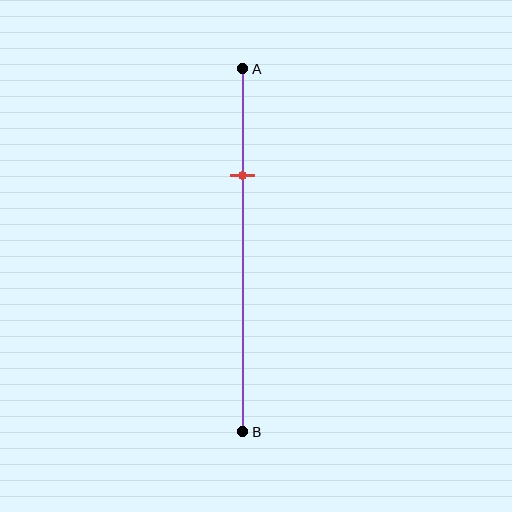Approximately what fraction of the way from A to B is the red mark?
The red mark is approximately 30% of the way from A to B.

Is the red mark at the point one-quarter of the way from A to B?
No, the mark is at about 30% from A, not at the 25% one-quarter point.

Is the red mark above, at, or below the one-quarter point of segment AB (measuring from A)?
The red mark is below the one-quarter point of segment AB.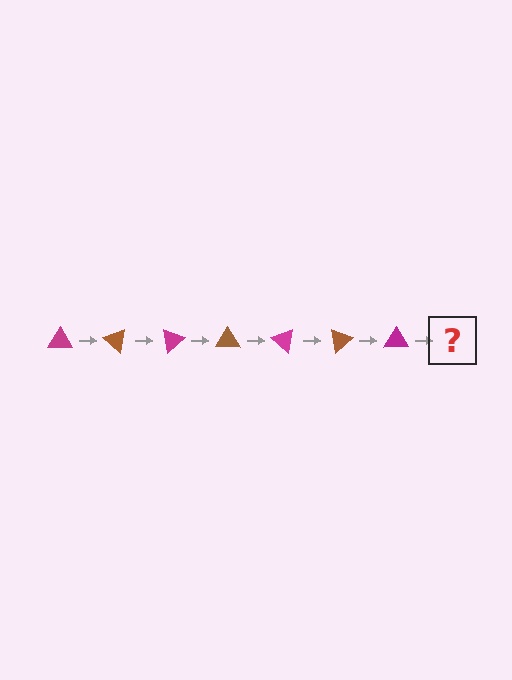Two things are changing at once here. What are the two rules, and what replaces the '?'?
The two rules are that it rotates 40 degrees each step and the color cycles through magenta and brown. The '?' should be a brown triangle, rotated 280 degrees from the start.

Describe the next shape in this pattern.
It should be a brown triangle, rotated 280 degrees from the start.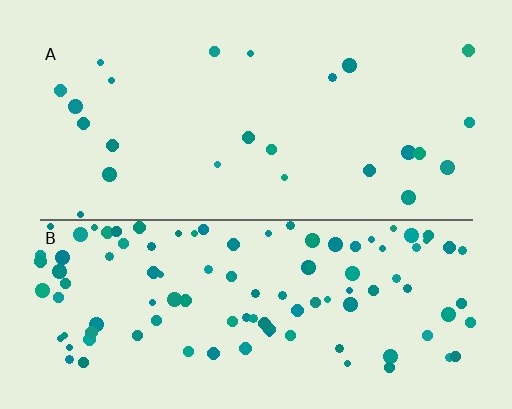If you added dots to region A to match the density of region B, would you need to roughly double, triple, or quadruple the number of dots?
Approximately quadruple.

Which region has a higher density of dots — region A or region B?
B (the bottom).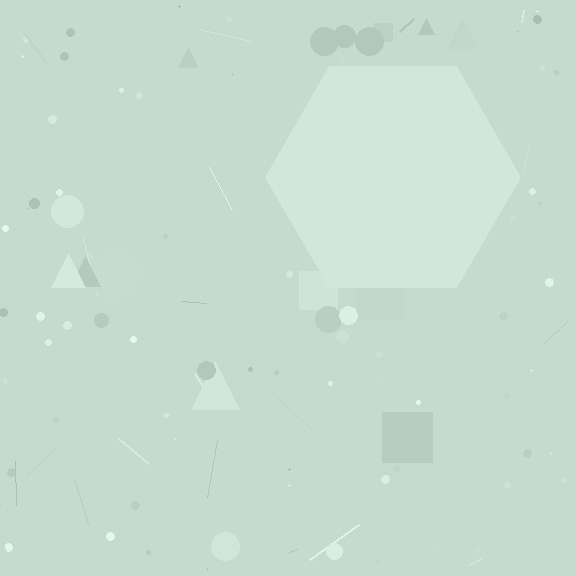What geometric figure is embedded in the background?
A hexagon is embedded in the background.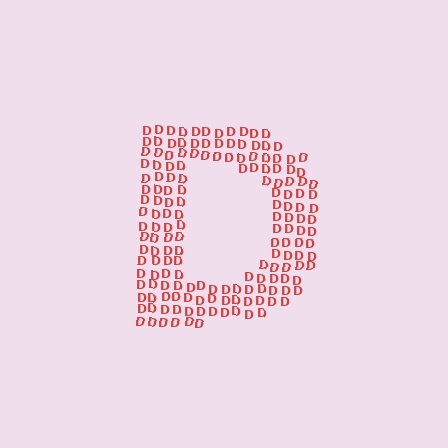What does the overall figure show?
The overall figure shows the letter D.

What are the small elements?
The small elements are letter D's.